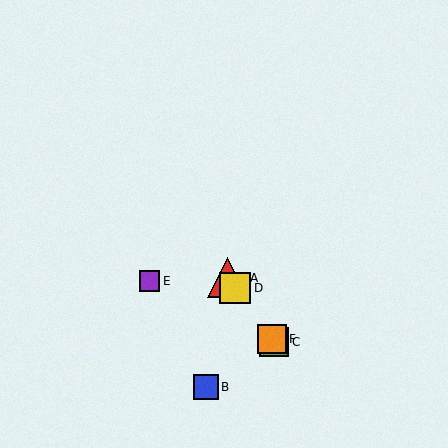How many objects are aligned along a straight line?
4 objects (A, C, D, F) are aligned along a straight line.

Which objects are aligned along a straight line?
Objects A, C, D, F are aligned along a straight line.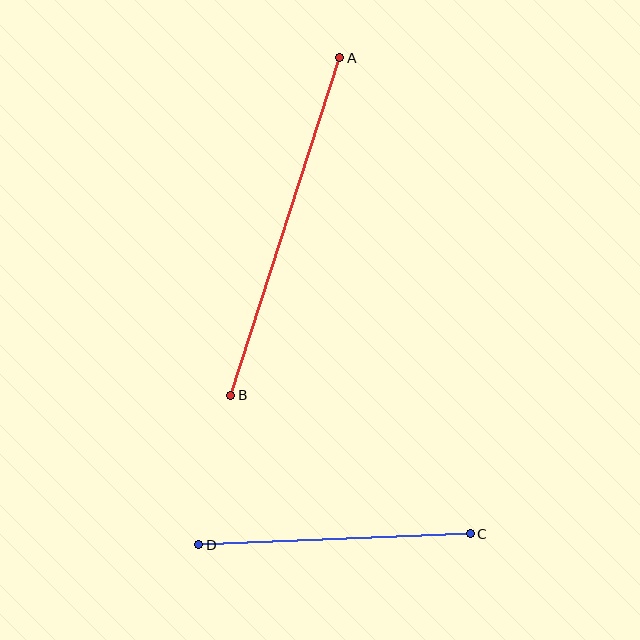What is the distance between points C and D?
The distance is approximately 272 pixels.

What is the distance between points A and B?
The distance is approximately 355 pixels.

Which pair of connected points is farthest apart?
Points A and B are farthest apart.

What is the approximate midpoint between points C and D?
The midpoint is at approximately (335, 539) pixels.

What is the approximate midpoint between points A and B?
The midpoint is at approximately (285, 227) pixels.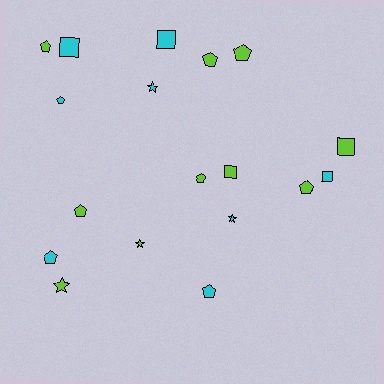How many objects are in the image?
There are 18 objects.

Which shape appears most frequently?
Pentagon, with 9 objects.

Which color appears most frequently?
Lime, with 10 objects.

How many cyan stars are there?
There are 2 cyan stars.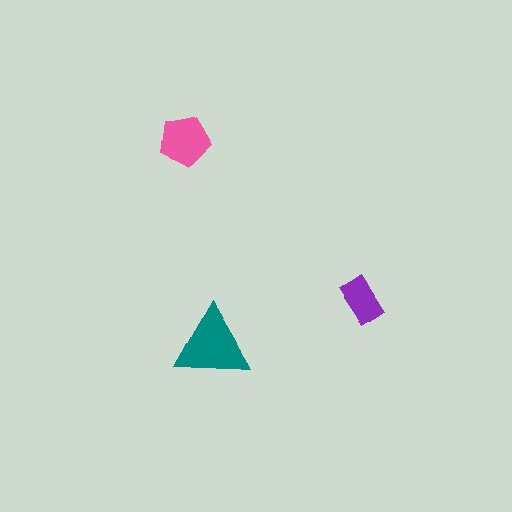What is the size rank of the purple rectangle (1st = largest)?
3rd.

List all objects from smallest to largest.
The purple rectangle, the pink pentagon, the teal triangle.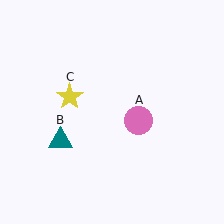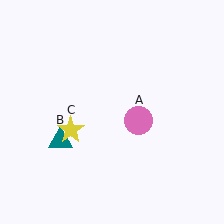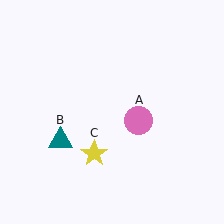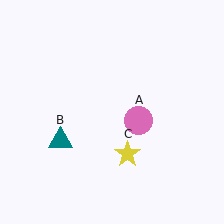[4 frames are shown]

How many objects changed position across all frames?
1 object changed position: yellow star (object C).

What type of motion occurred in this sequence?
The yellow star (object C) rotated counterclockwise around the center of the scene.